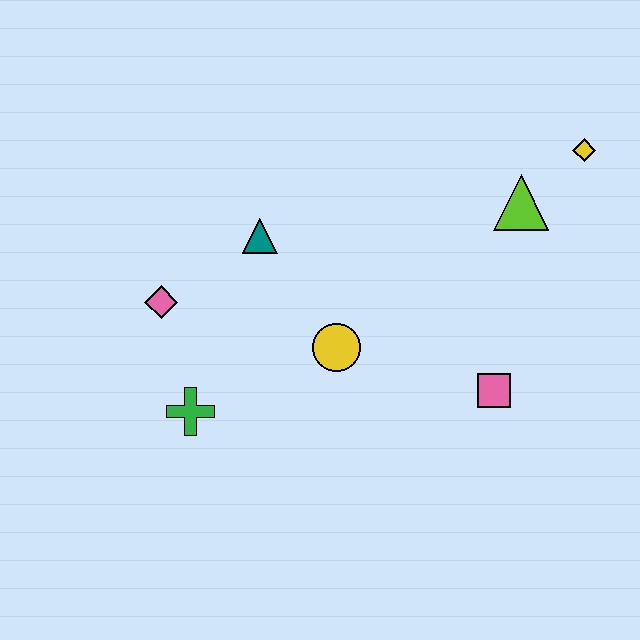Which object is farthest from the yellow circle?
The yellow diamond is farthest from the yellow circle.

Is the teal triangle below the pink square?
No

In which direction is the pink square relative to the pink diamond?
The pink square is to the right of the pink diamond.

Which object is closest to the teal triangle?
The pink diamond is closest to the teal triangle.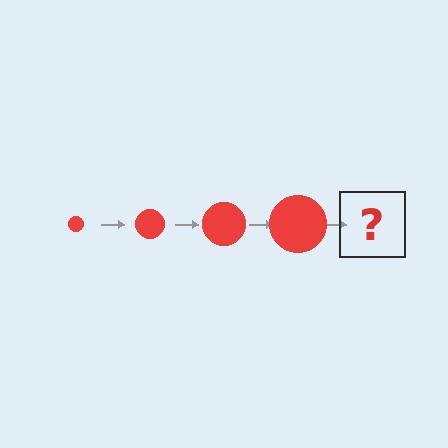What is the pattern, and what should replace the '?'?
The pattern is that the circle gets progressively larger each step. The '?' should be a red circle, larger than the previous one.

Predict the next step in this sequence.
The next step is a red circle, larger than the previous one.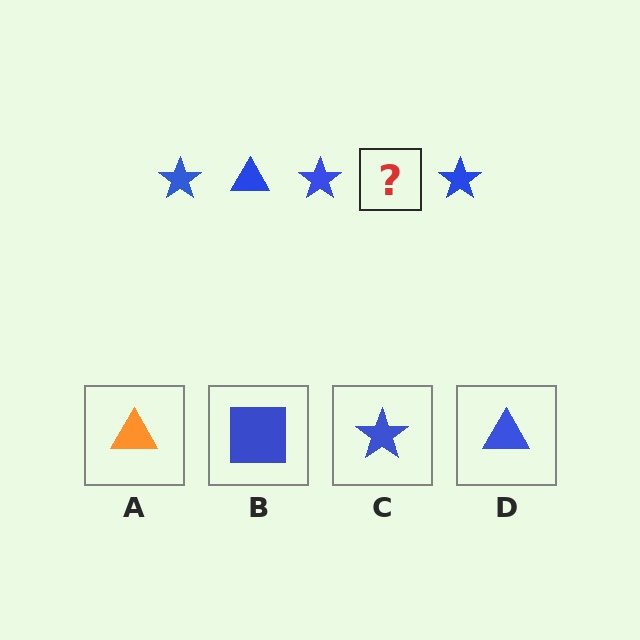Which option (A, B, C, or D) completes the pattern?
D.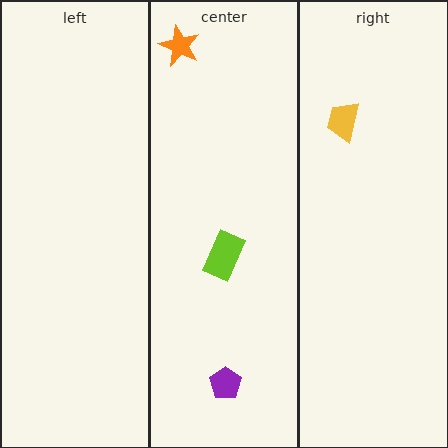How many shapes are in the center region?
3.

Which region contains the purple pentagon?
The center region.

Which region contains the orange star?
The center region.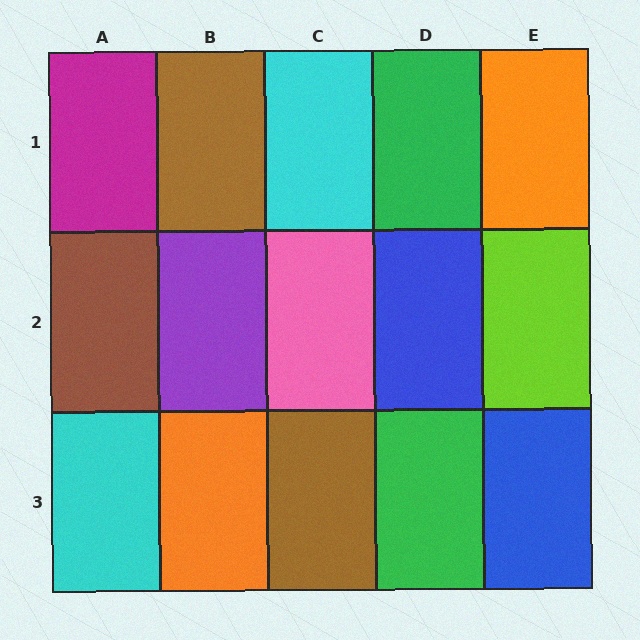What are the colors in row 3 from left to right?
Cyan, orange, brown, green, blue.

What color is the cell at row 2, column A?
Brown.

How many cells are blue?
2 cells are blue.